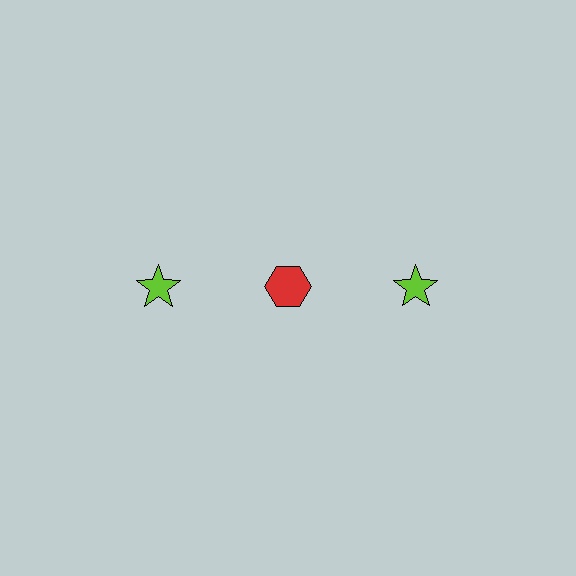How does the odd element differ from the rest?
It differs in both color (red instead of lime) and shape (hexagon instead of star).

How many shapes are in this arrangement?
There are 3 shapes arranged in a grid pattern.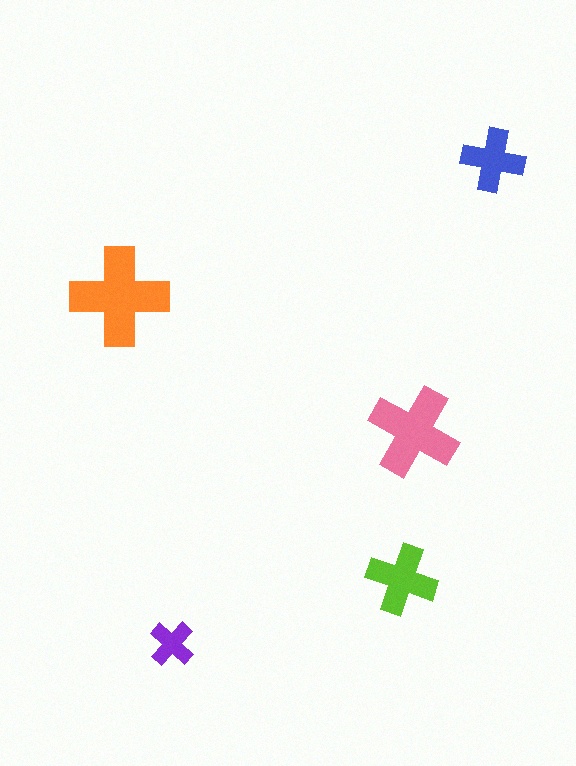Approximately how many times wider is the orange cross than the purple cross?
About 2 times wider.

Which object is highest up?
The blue cross is topmost.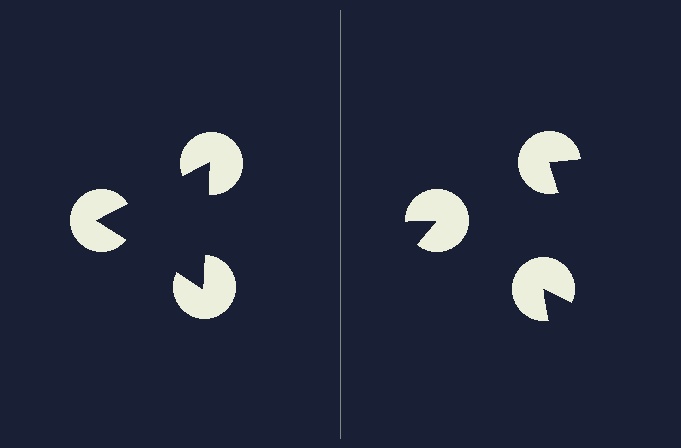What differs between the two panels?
The pac-man discs are positioned identically on both sides; only the wedge orientations differ. On the left they align to a triangle; on the right they are misaligned.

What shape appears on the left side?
An illusory triangle.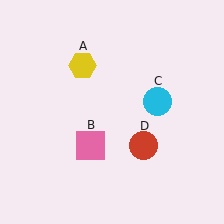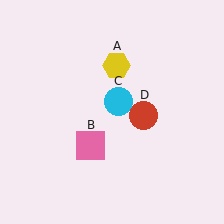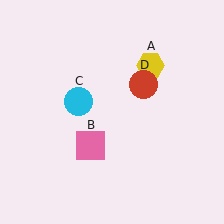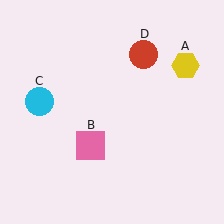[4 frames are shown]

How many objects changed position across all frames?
3 objects changed position: yellow hexagon (object A), cyan circle (object C), red circle (object D).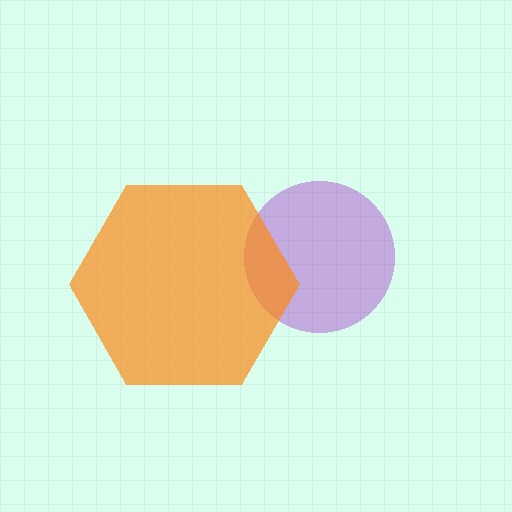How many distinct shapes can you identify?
There are 2 distinct shapes: a purple circle, an orange hexagon.